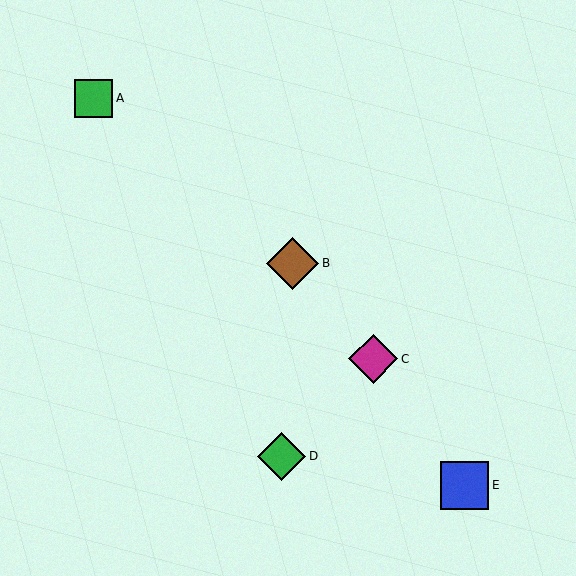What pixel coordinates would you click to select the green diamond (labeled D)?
Click at (282, 456) to select the green diamond D.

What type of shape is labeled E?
Shape E is a blue square.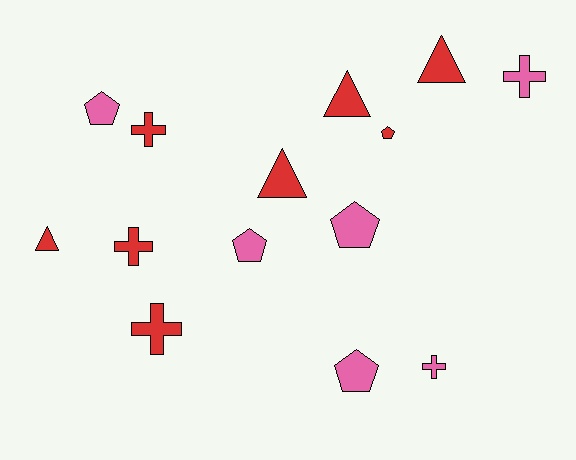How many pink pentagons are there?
There are 4 pink pentagons.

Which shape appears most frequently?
Pentagon, with 5 objects.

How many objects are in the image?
There are 14 objects.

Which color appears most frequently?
Red, with 8 objects.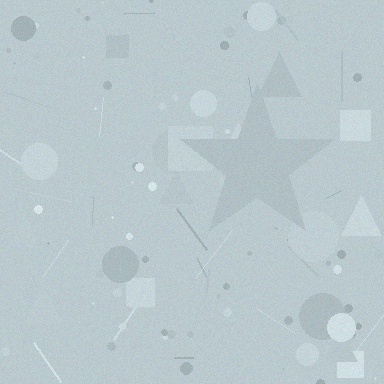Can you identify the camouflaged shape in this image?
The camouflaged shape is a star.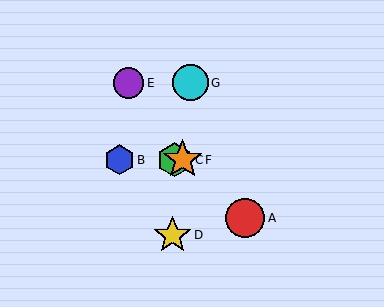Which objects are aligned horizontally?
Objects B, C, F are aligned horizontally.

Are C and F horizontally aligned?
Yes, both are at y≈160.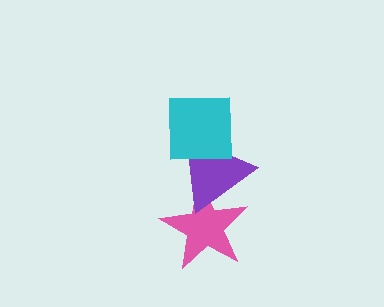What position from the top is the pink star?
The pink star is 3rd from the top.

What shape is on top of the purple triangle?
The cyan square is on top of the purple triangle.